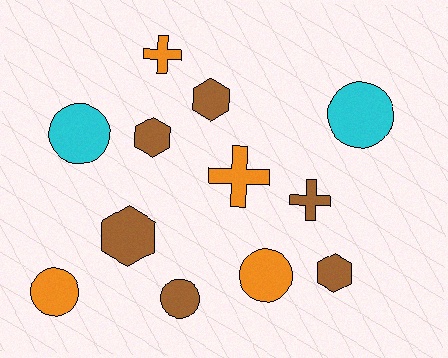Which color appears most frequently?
Brown, with 6 objects.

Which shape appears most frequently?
Circle, with 5 objects.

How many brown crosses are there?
There is 1 brown cross.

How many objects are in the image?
There are 12 objects.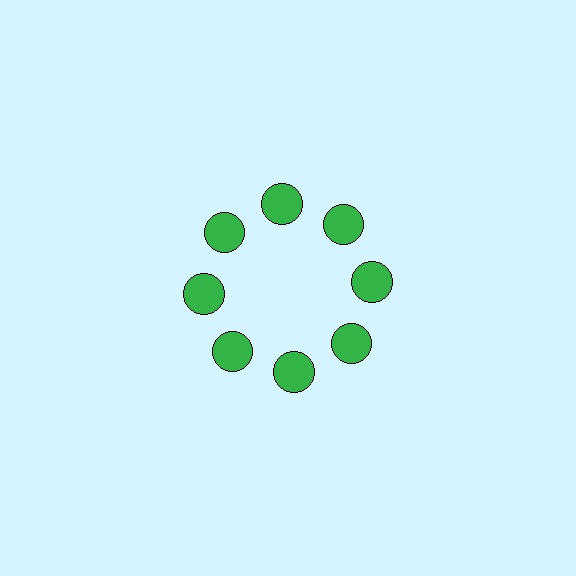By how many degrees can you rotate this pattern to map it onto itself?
The pattern maps onto itself every 45 degrees of rotation.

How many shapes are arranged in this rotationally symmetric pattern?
There are 8 shapes, arranged in 8 groups of 1.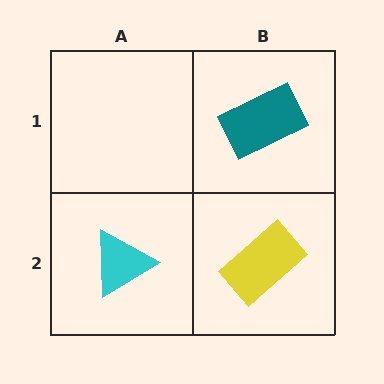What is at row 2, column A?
A cyan triangle.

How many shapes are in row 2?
2 shapes.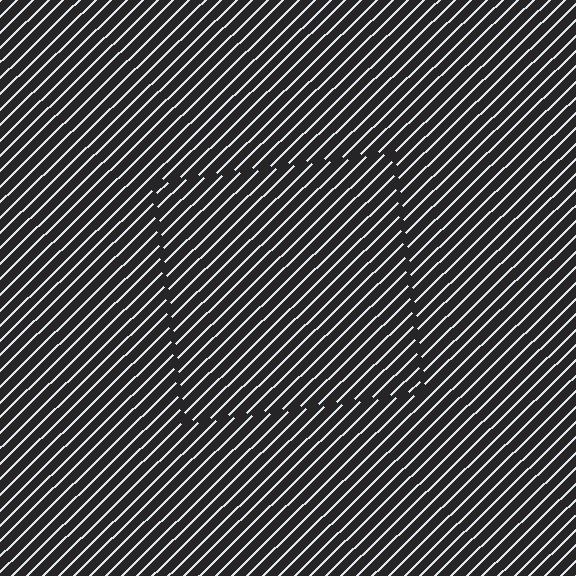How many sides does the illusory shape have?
4 sides — the line-ends trace a square.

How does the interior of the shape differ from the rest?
The interior of the shape contains the same grating, shifted by half a period — the contour is defined by the phase discontinuity where line-ends from the inner and outer gratings abut.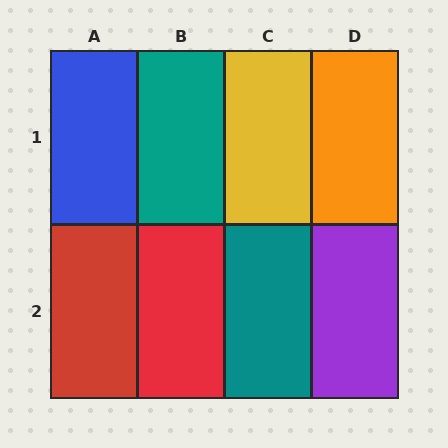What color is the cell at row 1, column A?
Blue.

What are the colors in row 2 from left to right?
Red, red, teal, purple.